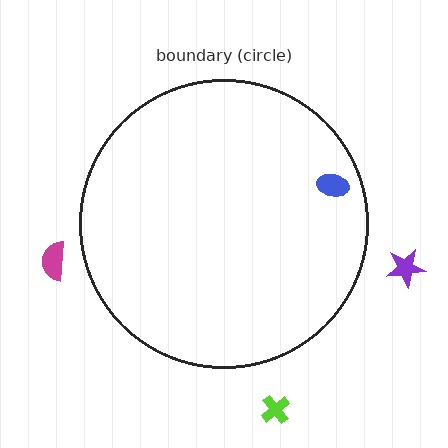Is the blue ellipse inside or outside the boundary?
Inside.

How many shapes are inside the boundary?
1 inside, 3 outside.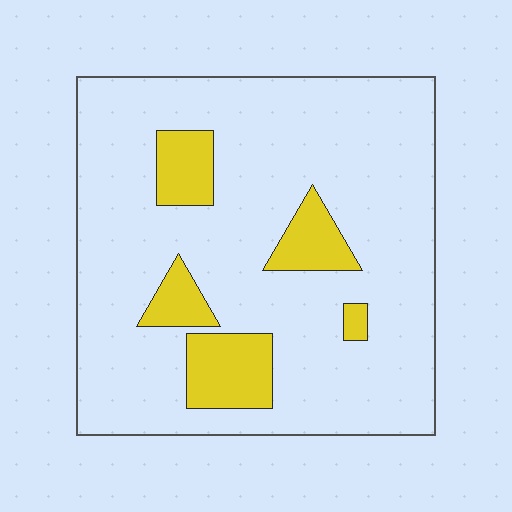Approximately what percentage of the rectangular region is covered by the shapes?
Approximately 15%.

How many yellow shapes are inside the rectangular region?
5.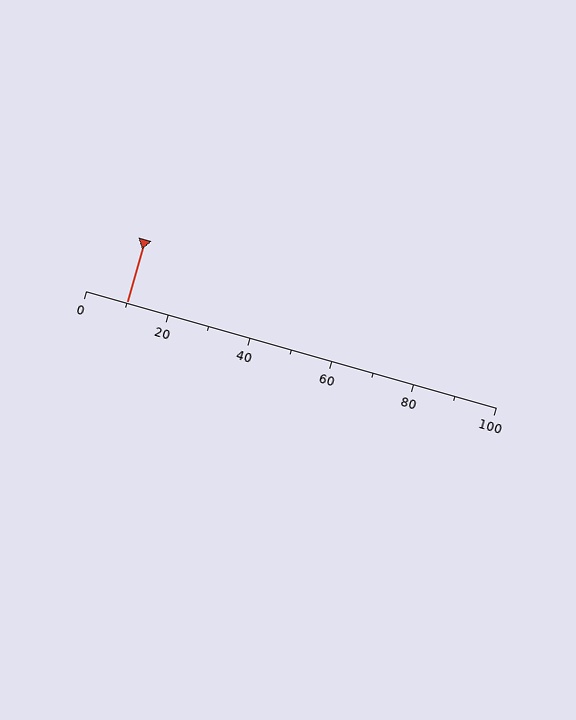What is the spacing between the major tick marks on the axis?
The major ticks are spaced 20 apart.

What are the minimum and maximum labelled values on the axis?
The axis runs from 0 to 100.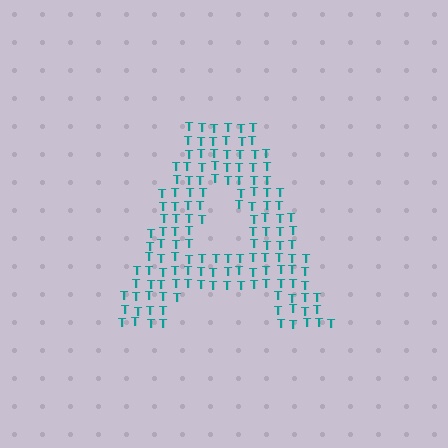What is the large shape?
The large shape is the letter A.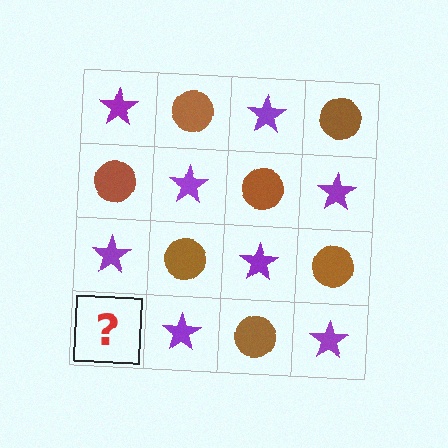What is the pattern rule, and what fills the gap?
The rule is that it alternates purple star and brown circle in a checkerboard pattern. The gap should be filled with a brown circle.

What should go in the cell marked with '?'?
The missing cell should contain a brown circle.